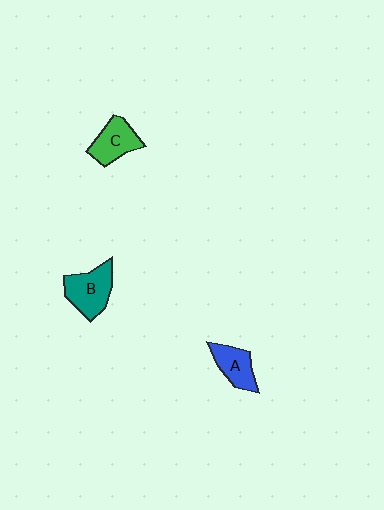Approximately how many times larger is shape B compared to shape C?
Approximately 1.2 times.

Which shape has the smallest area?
Shape A (blue).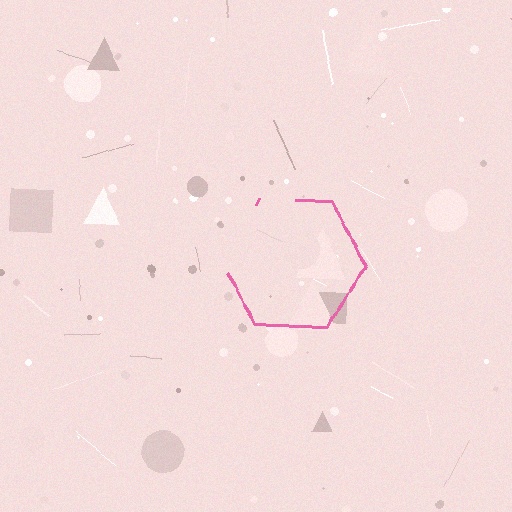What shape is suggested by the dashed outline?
The dashed outline suggests a hexagon.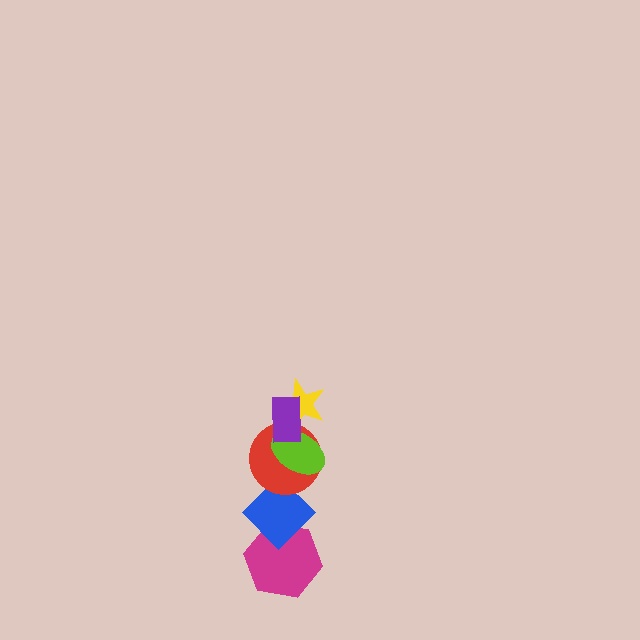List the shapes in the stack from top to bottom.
From top to bottom: the purple rectangle, the yellow star, the lime ellipse, the red circle, the blue diamond, the magenta hexagon.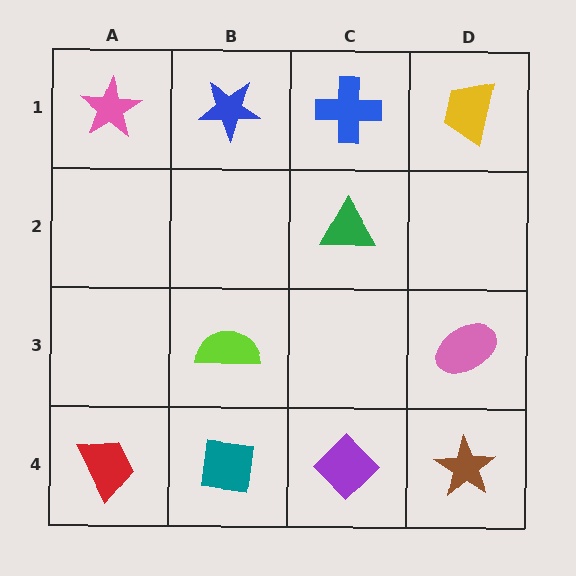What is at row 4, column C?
A purple diamond.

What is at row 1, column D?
A yellow trapezoid.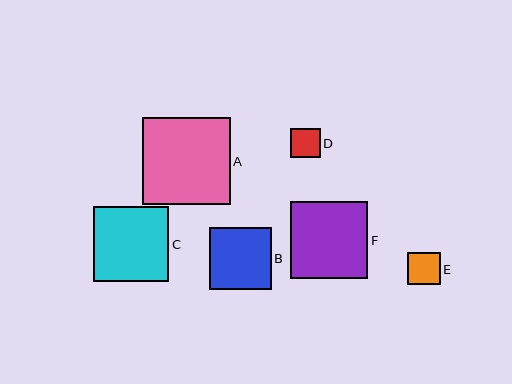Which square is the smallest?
Square D is the smallest with a size of approximately 29 pixels.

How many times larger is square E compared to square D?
Square E is approximately 1.1 times the size of square D.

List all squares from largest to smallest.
From largest to smallest: A, F, C, B, E, D.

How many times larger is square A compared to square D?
Square A is approximately 3.0 times the size of square D.